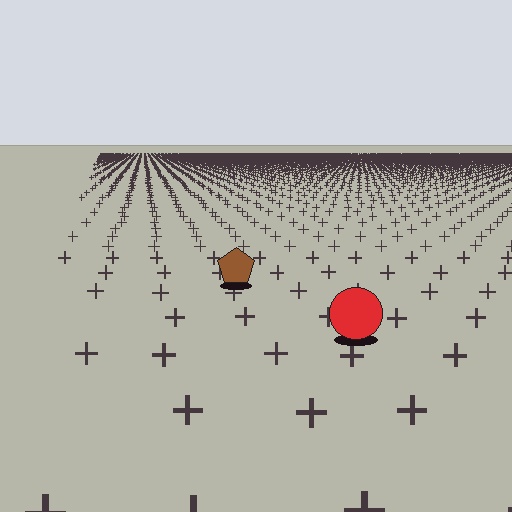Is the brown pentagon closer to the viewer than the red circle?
No. The red circle is closer — you can tell from the texture gradient: the ground texture is coarser near it.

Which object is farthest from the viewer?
The brown pentagon is farthest from the viewer. It appears smaller and the ground texture around it is denser.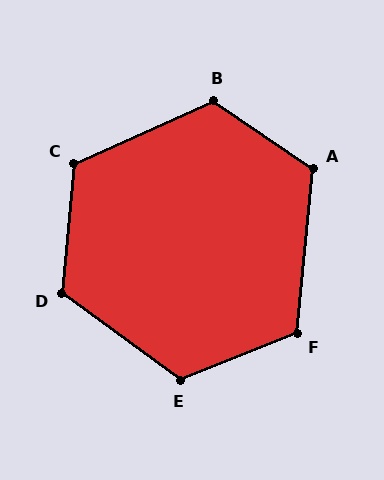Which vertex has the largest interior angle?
E, at approximately 122 degrees.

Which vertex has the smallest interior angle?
F, at approximately 117 degrees.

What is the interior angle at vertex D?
Approximately 121 degrees (obtuse).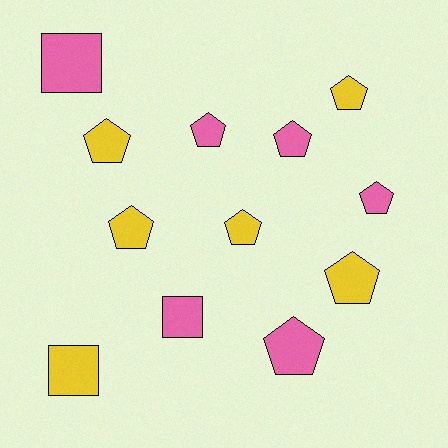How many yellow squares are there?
There is 1 yellow square.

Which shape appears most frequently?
Pentagon, with 9 objects.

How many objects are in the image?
There are 12 objects.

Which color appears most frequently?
Yellow, with 6 objects.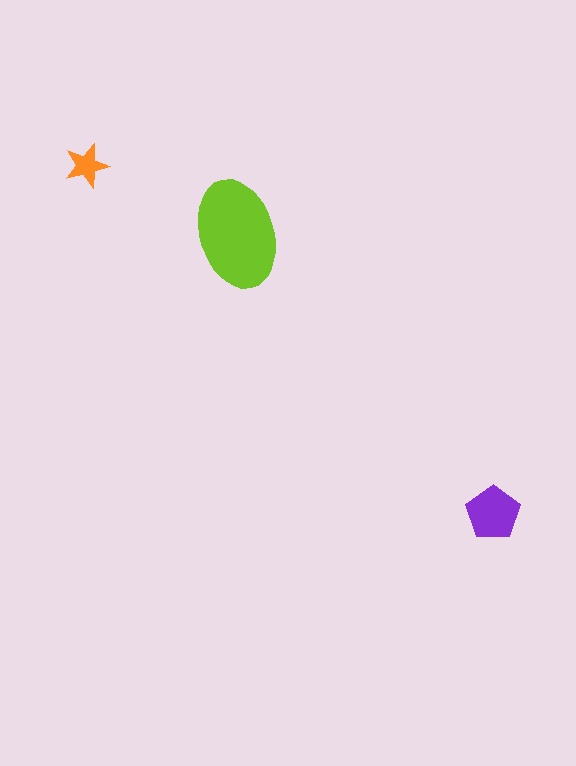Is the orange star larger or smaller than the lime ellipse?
Smaller.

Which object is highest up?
The orange star is topmost.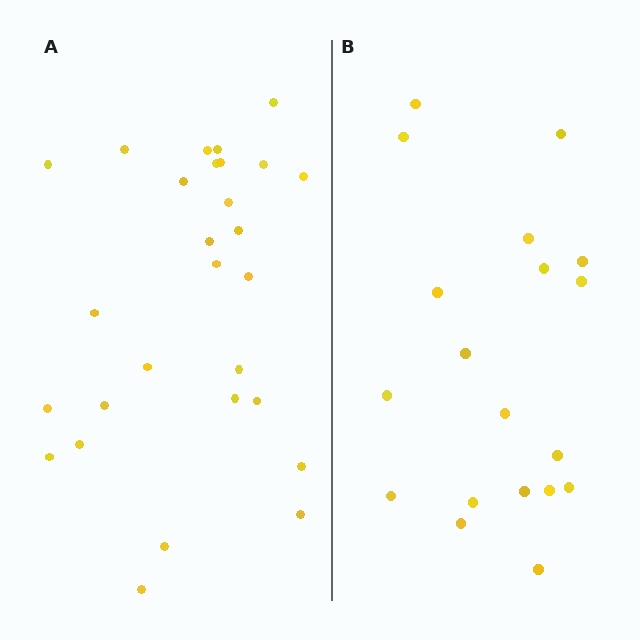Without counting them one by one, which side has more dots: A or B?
Region A (the left region) has more dots.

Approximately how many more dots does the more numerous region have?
Region A has roughly 8 or so more dots than region B.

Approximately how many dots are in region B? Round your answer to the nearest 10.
About 20 dots. (The exact count is 19, which rounds to 20.)